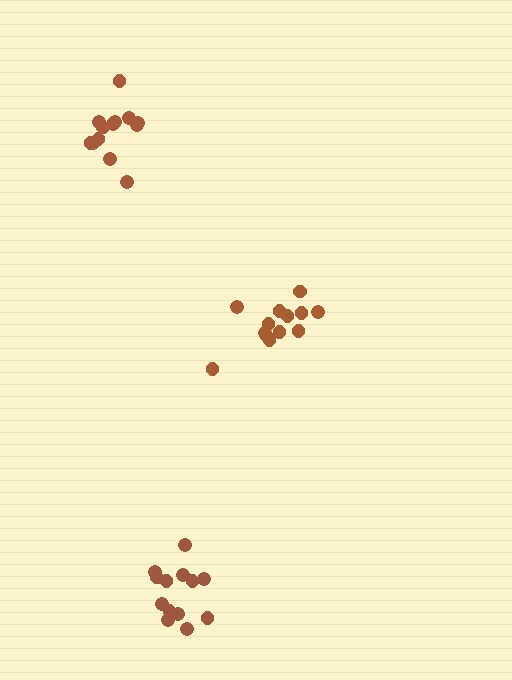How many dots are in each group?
Group 1: 13 dots, Group 2: 13 dots, Group 3: 13 dots (39 total).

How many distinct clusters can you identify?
There are 3 distinct clusters.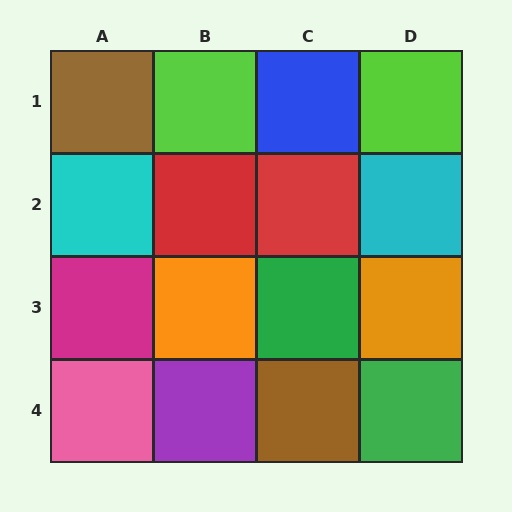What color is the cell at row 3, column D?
Orange.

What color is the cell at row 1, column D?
Lime.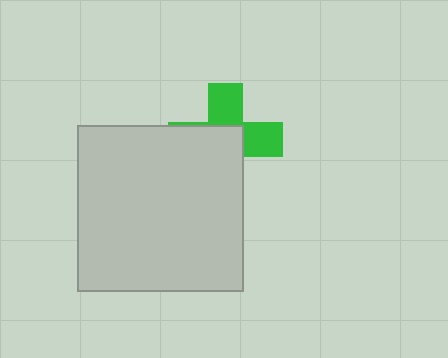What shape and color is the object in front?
The object in front is a light gray square.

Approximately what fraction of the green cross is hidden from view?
Roughly 55% of the green cross is hidden behind the light gray square.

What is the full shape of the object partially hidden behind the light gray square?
The partially hidden object is a green cross.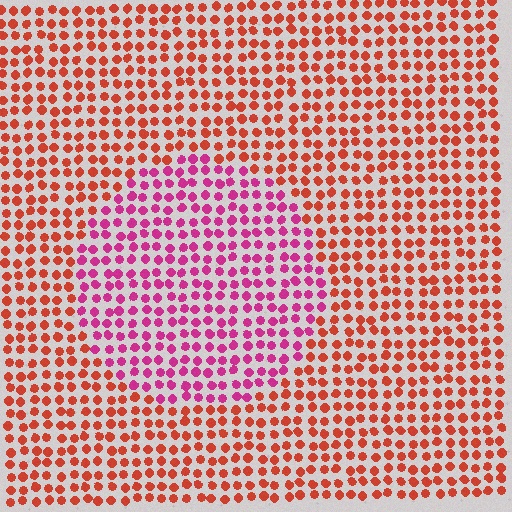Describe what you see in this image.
The image is filled with small red elements in a uniform arrangement. A circle-shaped region is visible where the elements are tinted to a slightly different hue, forming a subtle color boundary.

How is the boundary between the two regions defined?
The boundary is defined purely by a slight shift in hue (about 44 degrees). Spacing, size, and orientation are identical on both sides.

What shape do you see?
I see a circle.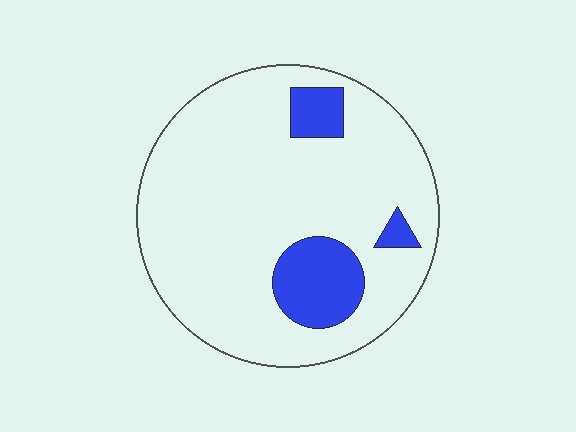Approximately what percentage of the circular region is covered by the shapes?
Approximately 15%.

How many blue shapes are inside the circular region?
3.